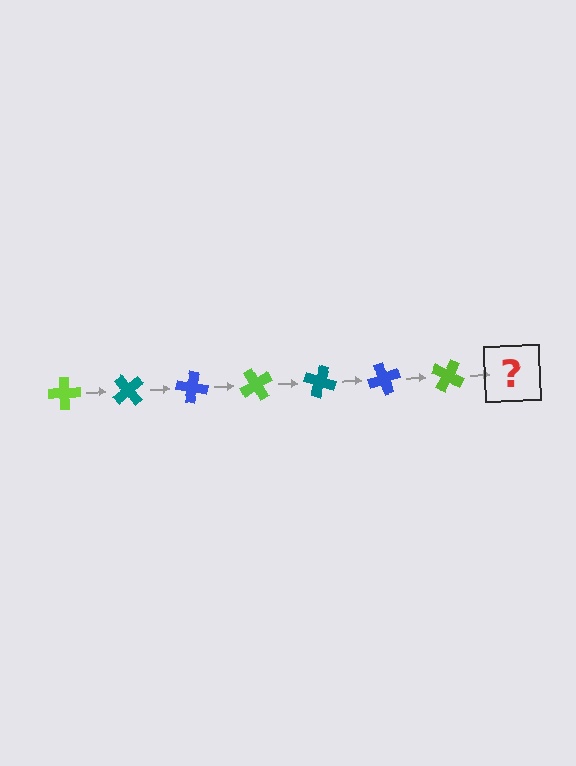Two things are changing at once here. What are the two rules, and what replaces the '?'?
The two rules are that it rotates 50 degrees each step and the color cycles through lime, teal, and blue. The '?' should be a teal cross, rotated 350 degrees from the start.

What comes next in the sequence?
The next element should be a teal cross, rotated 350 degrees from the start.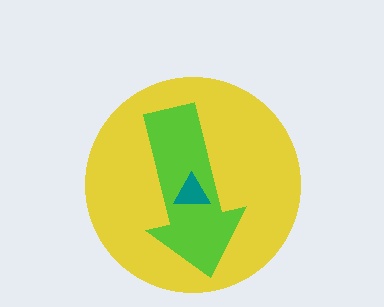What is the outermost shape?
The yellow circle.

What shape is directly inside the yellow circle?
The lime arrow.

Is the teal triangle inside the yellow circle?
Yes.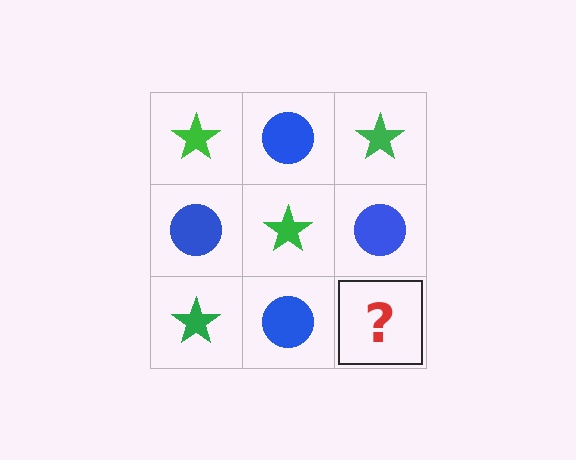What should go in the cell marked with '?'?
The missing cell should contain a green star.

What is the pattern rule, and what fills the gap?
The rule is that it alternates green star and blue circle in a checkerboard pattern. The gap should be filled with a green star.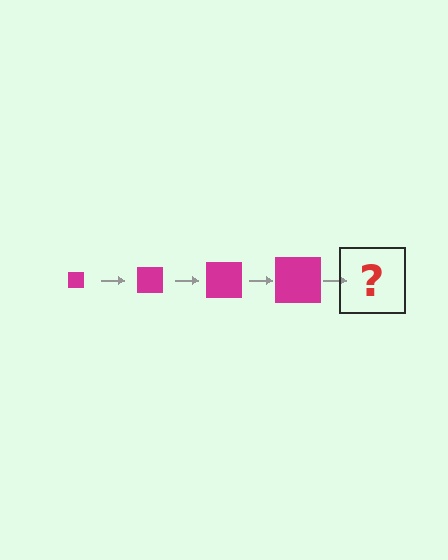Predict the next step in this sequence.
The next step is a magenta square, larger than the previous one.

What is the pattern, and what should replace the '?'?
The pattern is that the square gets progressively larger each step. The '?' should be a magenta square, larger than the previous one.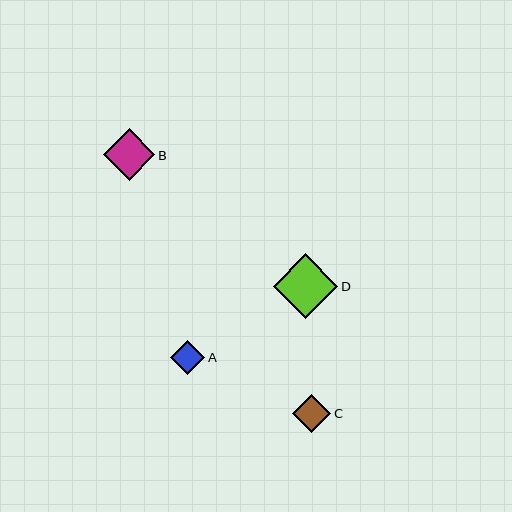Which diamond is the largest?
Diamond D is the largest with a size of approximately 64 pixels.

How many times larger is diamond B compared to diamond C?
Diamond B is approximately 1.3 times the size of diamond C.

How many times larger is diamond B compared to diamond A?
Diamond B is approximately 1.5 times the size of diamond A.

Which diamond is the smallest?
Diamond A is the smallest with a size of approximately 34 pixels.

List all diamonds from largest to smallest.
From largest to smallest: D, B, C, A.